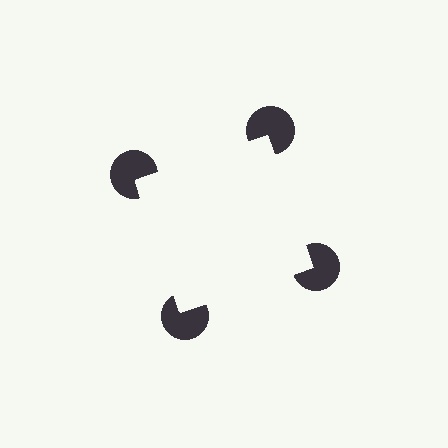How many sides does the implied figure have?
4 sides.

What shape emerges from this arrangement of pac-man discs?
An illusory square — its edges are inferred from the aligned wedge cuts in the pac-man discs, not physically drawn.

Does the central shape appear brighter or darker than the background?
It typically appears slightly brighter than the background, even though no actual brightness change is drawn.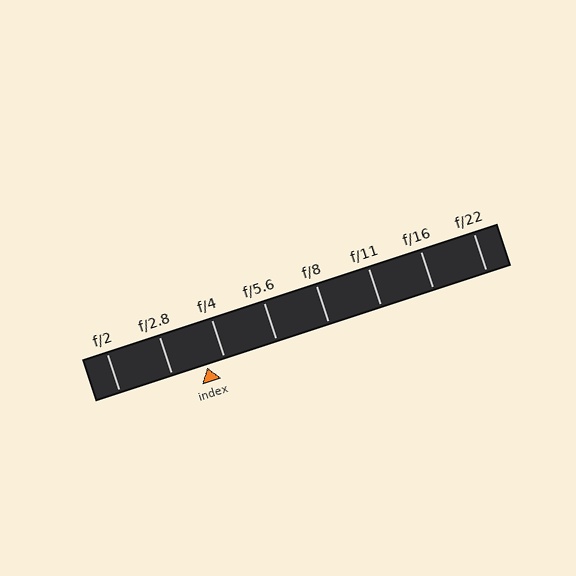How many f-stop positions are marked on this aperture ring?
There are 8 f-stop positions marked.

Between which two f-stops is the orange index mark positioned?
The index mark is between f/2.8 and f/4.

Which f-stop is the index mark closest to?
The index mark is closest to f/4.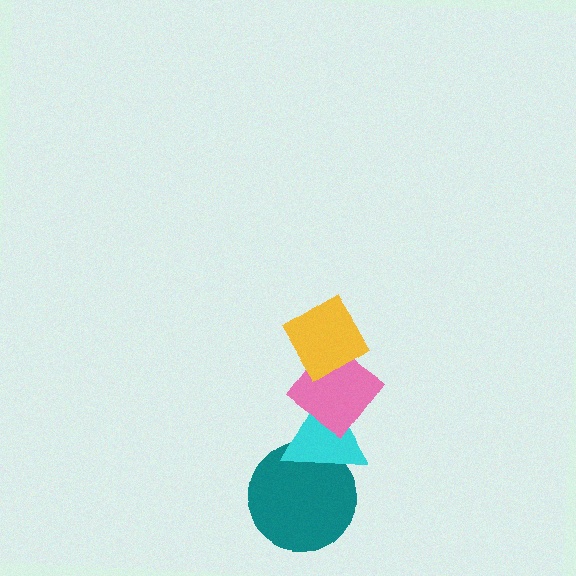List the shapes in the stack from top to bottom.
From top to bottom: the yellow diamond, the pink diamond, the cyan triangle, the teal circle.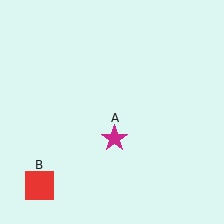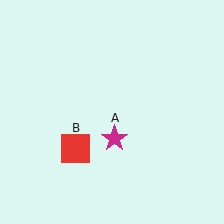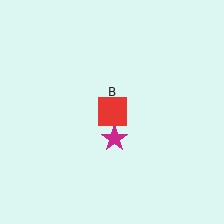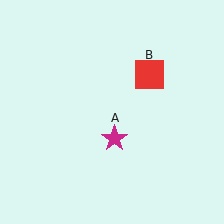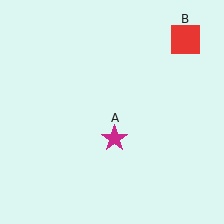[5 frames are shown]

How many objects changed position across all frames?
1 object changed position: red square (object B).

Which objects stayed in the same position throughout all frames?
Magenta star (object A) remained stationary.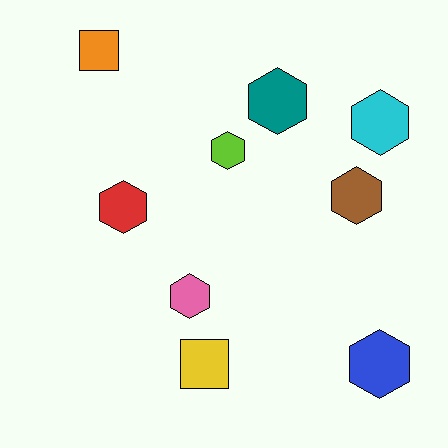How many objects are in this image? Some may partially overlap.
There are 9 objects.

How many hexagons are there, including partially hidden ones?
There are 7 hexagons.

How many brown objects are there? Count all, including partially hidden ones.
There is 1 brown object.